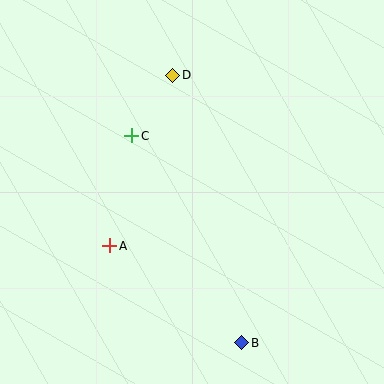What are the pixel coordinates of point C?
Point C is at (132, 136).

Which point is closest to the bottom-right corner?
Point B is closest to the bottom-right corner.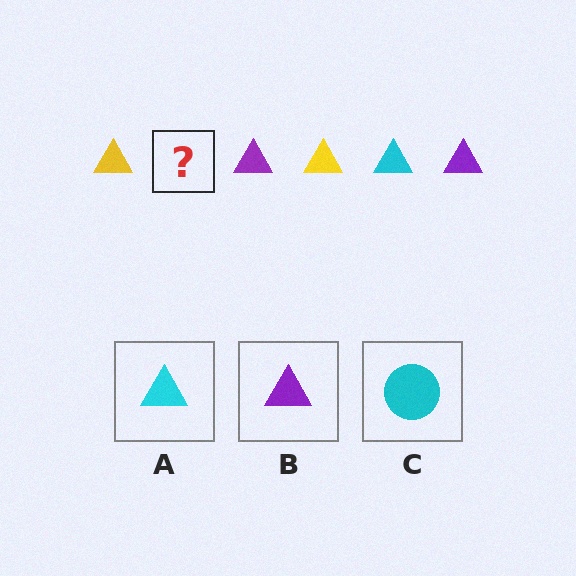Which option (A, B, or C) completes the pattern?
A.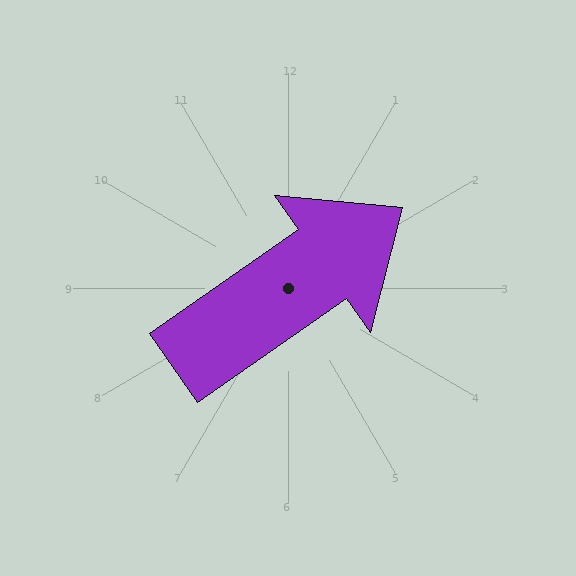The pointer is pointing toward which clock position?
Roughly 2 o'clock.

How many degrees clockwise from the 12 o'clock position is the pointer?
Approximately 55 degrees.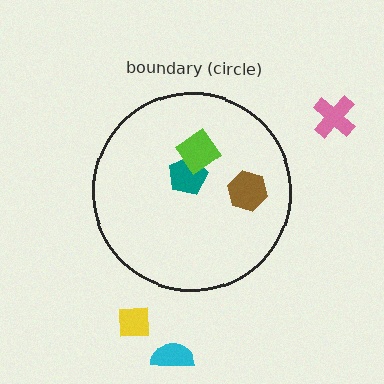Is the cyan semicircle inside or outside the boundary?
Outside.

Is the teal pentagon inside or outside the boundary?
Inside.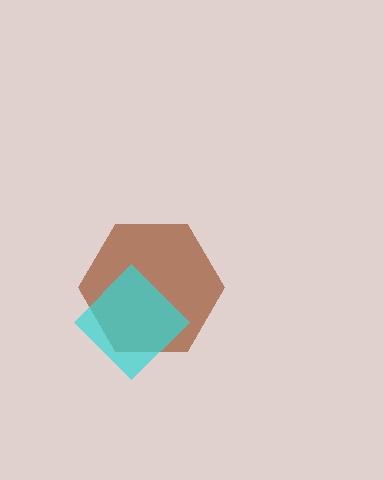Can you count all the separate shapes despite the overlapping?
Yes, there are 2 separate shapes.